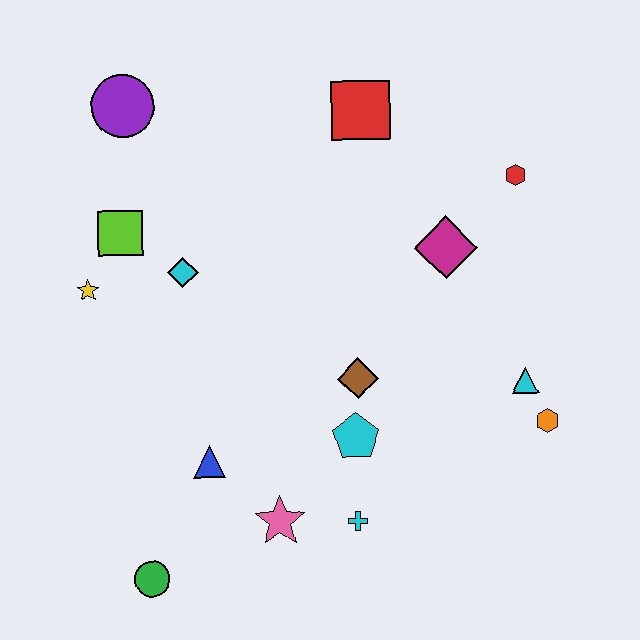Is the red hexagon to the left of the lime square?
No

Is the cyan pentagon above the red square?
No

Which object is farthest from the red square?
The green circle is farthest from the red square.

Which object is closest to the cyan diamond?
The lime square is closest to the cyan diamond.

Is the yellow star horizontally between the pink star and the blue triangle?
No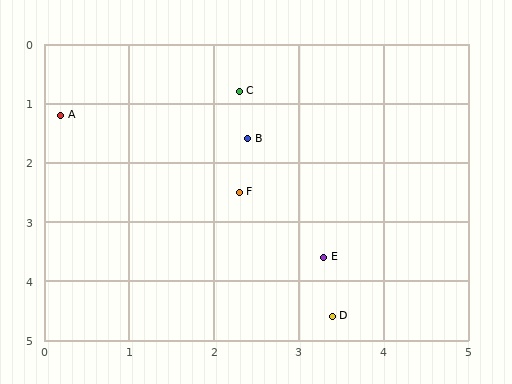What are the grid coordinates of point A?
Point A is at approximately (0.2, 1.2).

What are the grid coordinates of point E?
Point E is at approximately (3.3, 3.6).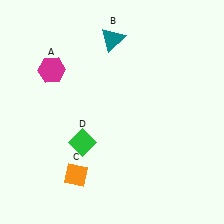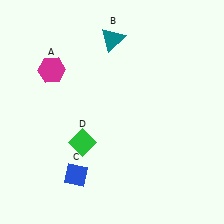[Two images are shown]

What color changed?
The diamond (C) changed from orange in Image 1 to blue in Image 2.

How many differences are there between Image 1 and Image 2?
There is 1 difference between the two images.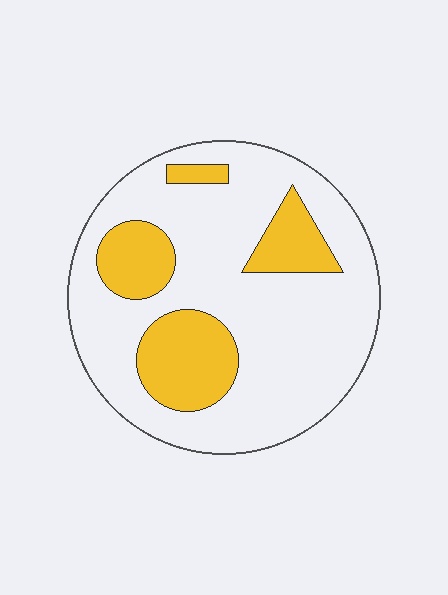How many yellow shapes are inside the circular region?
4.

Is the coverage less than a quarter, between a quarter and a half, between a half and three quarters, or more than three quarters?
Less than a quarter.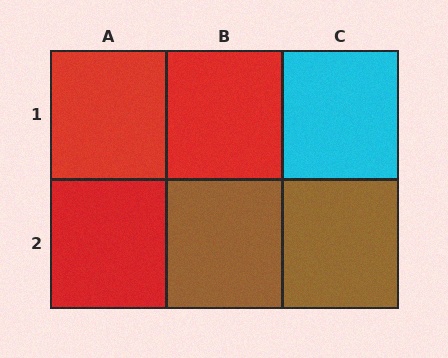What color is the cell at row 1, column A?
Red.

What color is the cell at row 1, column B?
Red.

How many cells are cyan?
1 cell is cyan.